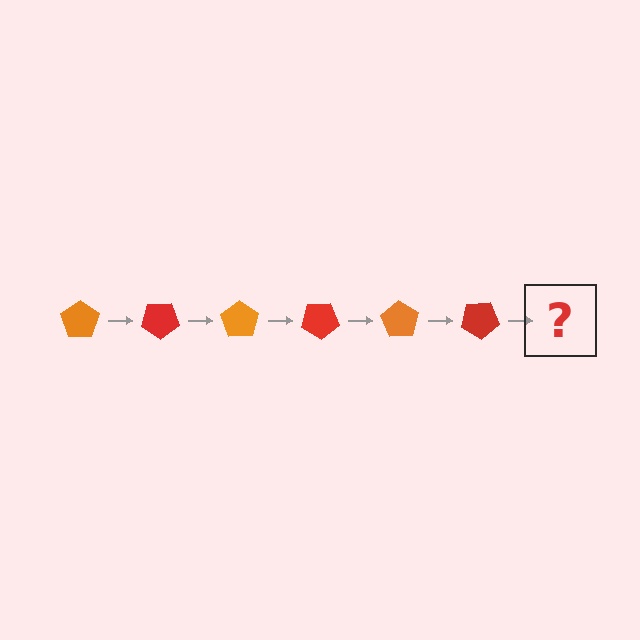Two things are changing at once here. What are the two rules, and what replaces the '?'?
The two rules are that it rotates 35 degrees each step and the color cycles through orange and red. The '?' should be an orange pentagon, rotated 210 degrees from the start.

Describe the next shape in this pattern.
It should be an orange pentagon, rotated 210 degrees from the start.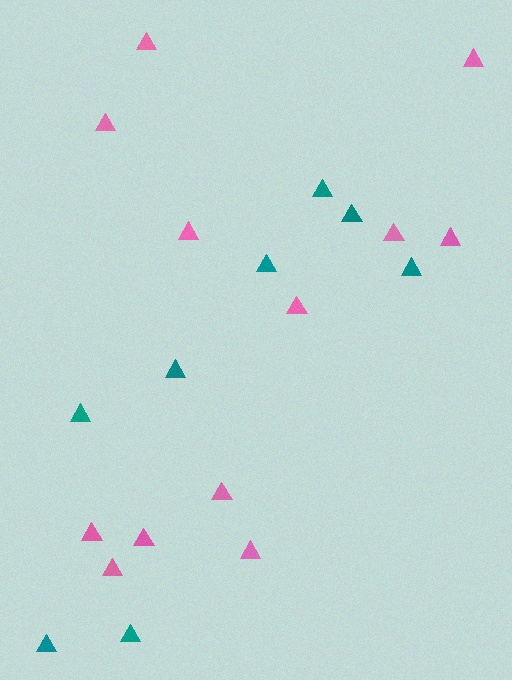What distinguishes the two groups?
There are 2 groups: one group of teal triangles (8) and one group of pink triangles (12).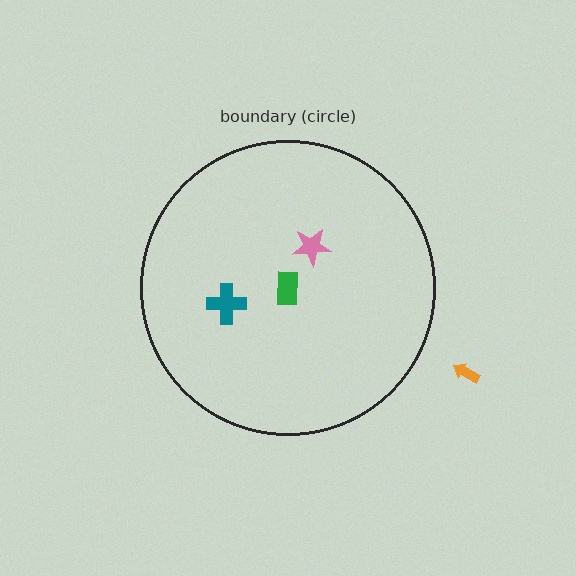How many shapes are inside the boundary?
3 inside, 1 outside.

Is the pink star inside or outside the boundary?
Inside.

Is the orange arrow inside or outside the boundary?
Outside.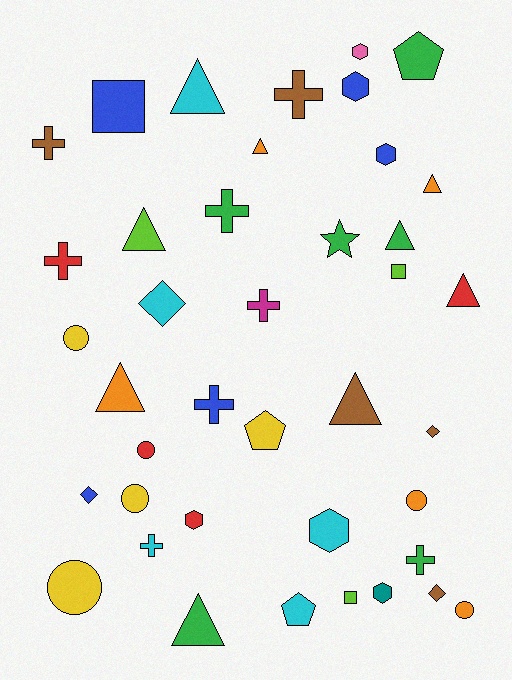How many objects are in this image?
There are 40 objects.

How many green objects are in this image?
There are 6 green objects.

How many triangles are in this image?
There are 9 triangles.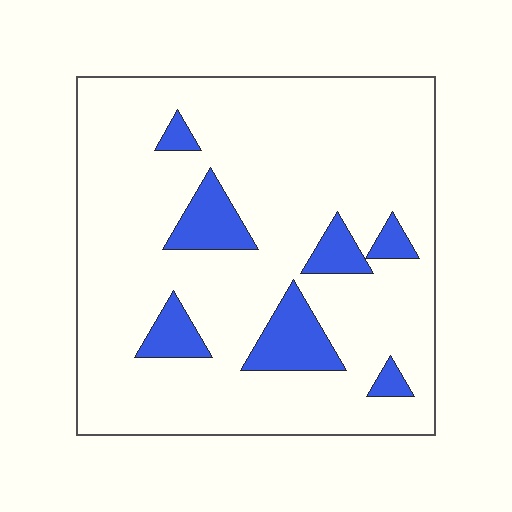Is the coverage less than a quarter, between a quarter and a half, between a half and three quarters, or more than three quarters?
Less than a quarter.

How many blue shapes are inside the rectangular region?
7.